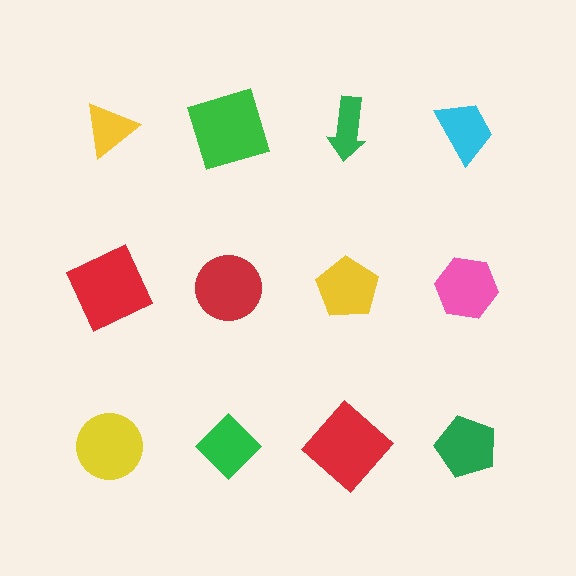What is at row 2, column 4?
A pink hexagon.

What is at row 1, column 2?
A green square.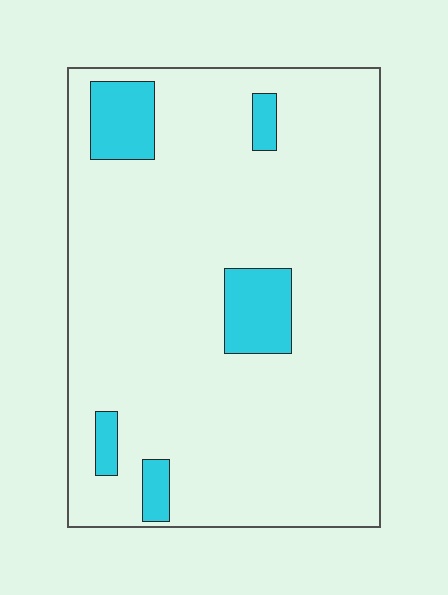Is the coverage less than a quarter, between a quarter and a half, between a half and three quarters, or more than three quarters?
Less than a quarter.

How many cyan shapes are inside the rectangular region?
5.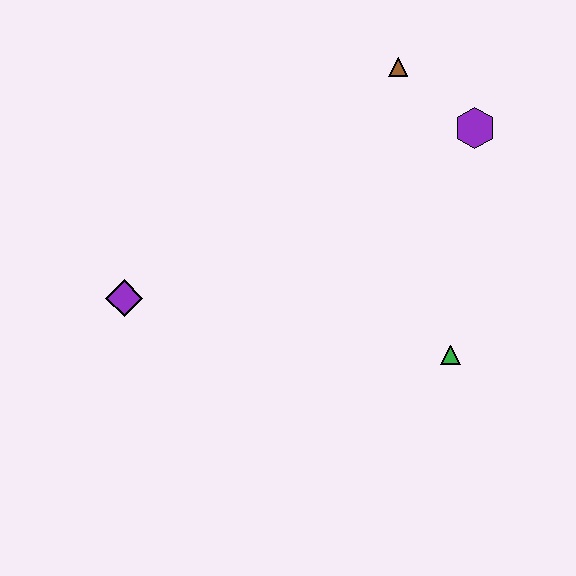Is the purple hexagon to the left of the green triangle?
No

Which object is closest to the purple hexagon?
The brown triangle is closest to the purple hexagon.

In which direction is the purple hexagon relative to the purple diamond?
The purple hexagon is to the right of the purple diamond.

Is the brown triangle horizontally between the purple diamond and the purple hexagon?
Yes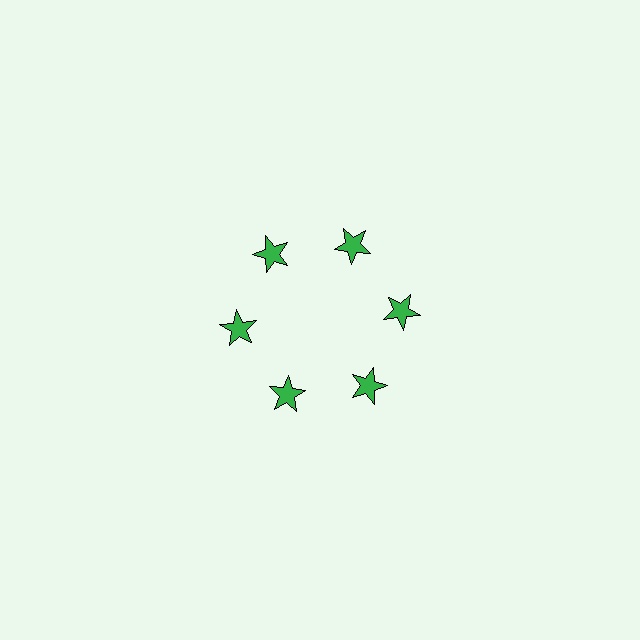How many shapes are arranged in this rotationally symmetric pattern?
There are 6 shapes, arranged in 6 groups of 1.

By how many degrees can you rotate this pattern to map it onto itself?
The pattern maps onto itself every 60 degrees of rotation.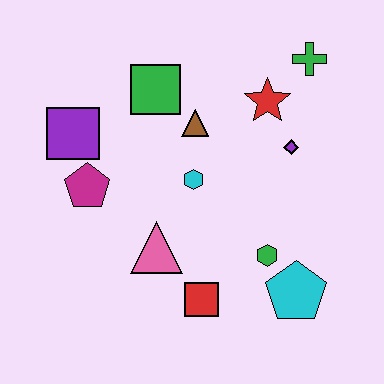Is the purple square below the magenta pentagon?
No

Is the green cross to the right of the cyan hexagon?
Yes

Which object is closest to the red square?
The pink triangle is closest to the red square.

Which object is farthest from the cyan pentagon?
The purple square is farthest from the cyan pentagon.